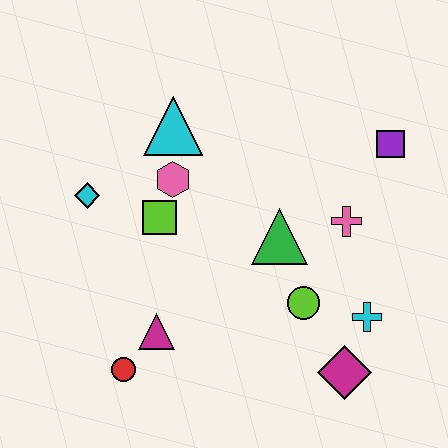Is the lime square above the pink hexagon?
No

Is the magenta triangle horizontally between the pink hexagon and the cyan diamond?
Yes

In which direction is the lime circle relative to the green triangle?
The lime circle is below the green triangle.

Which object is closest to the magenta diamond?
The cyan cross is closest to the magenta diamond.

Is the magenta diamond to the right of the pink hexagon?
Yes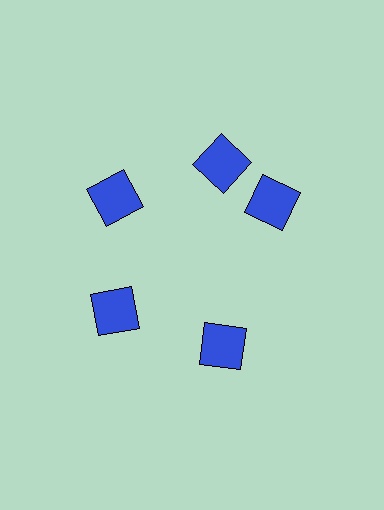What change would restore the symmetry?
The symmetry would be restored by rotating it back into even spacing with its neighbors so that all 5 squares sit at equal angles and equal distance from the center.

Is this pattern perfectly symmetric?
No. The 5 blue squares are arranged in a ring, but one element near the 3 o'clock position is rotated out of alignment along the ring, breaking the 5-fold rotational symmetry.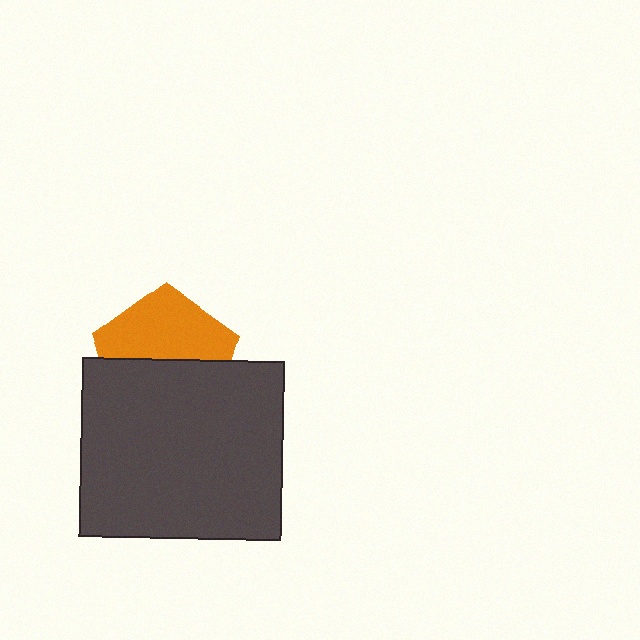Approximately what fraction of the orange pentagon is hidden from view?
Roughly 50% of the orange pentagon is hidden behind the dark gray rectangle.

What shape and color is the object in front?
The object in front is a dark gray rectangle.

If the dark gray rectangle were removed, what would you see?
You would see the complete orange pentagon.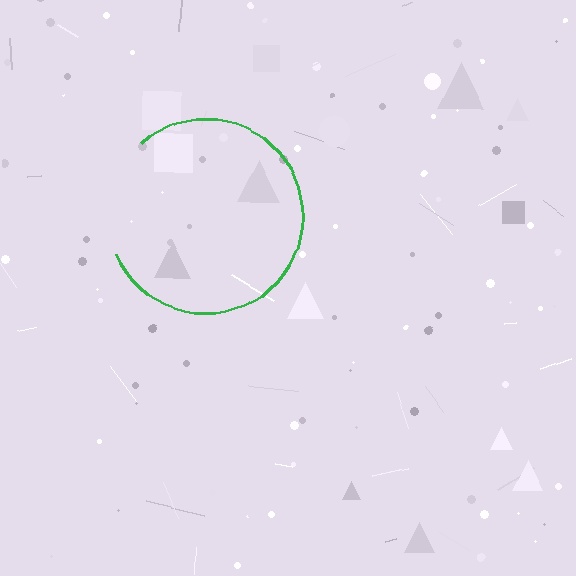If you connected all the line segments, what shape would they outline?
They would outline a circle.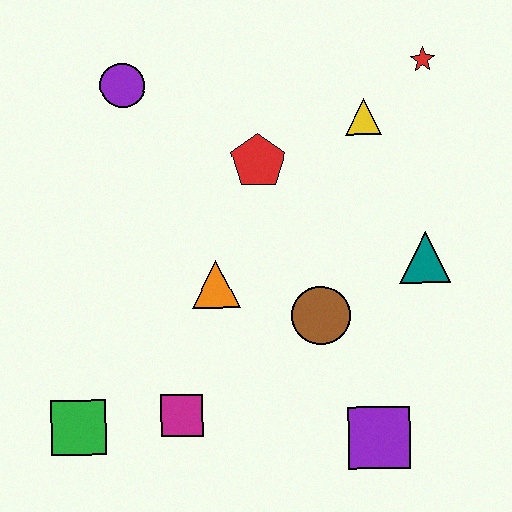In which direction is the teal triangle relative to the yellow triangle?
The teal triangle is below the yellow triangle.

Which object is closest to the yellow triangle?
The red star is closest to the yellow triangle.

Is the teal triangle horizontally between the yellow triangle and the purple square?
No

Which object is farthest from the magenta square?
The red star is farthest from the magenta square.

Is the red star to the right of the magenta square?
Yes